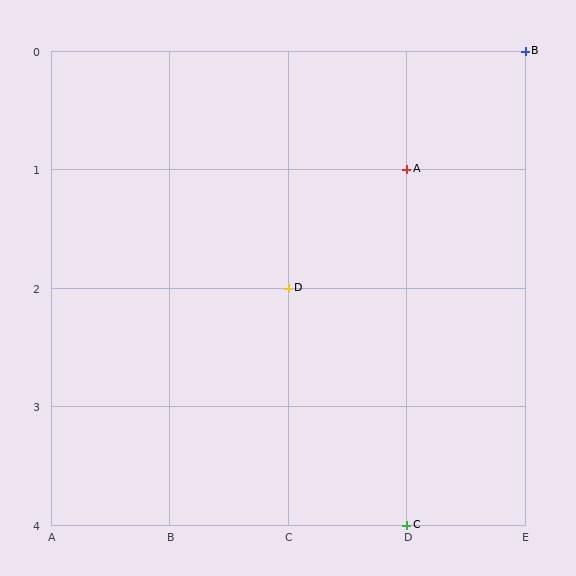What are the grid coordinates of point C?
Point C is at grid coordinates (D, 4).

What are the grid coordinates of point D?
Point D is at grid coordinates (C, 2).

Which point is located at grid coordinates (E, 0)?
Point B is at (E, 0).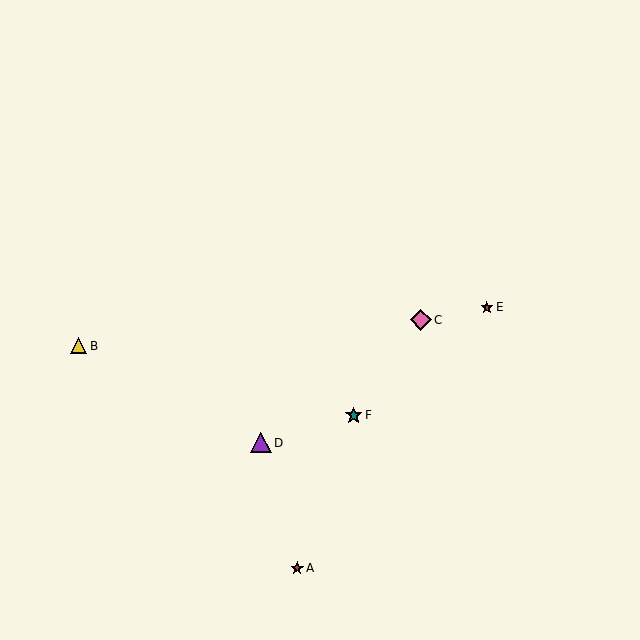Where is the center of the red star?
The center of the red star is at (487, 307).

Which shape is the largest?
The pink diamond (labeled C) is the largest.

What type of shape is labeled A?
Shape A is a red star.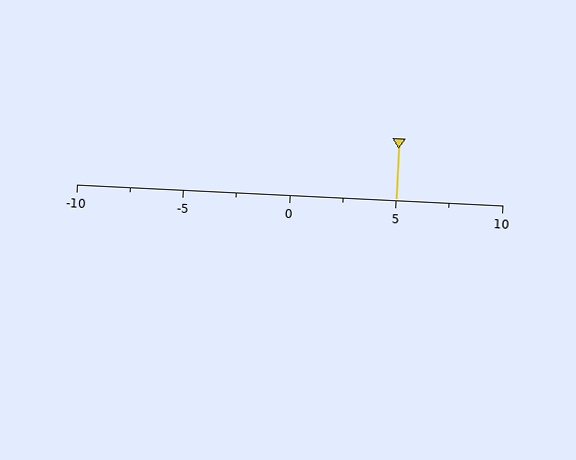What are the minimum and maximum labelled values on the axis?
The axis runs from -10 to 10.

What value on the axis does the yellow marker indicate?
The marker indicates approximately 5.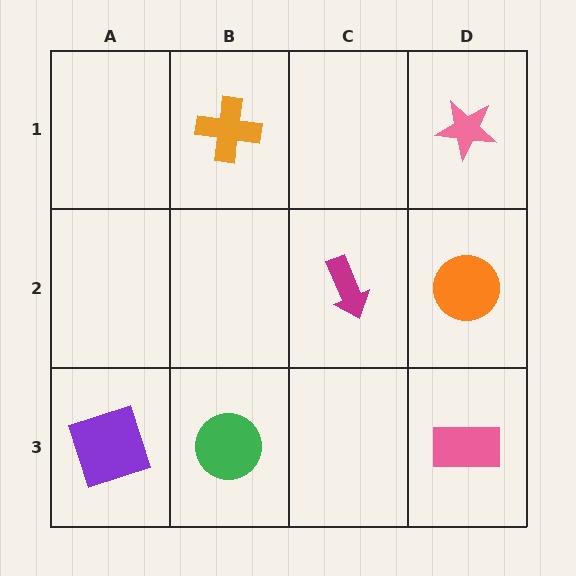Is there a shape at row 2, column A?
No, that cell is empty.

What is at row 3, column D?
A pink rectangle.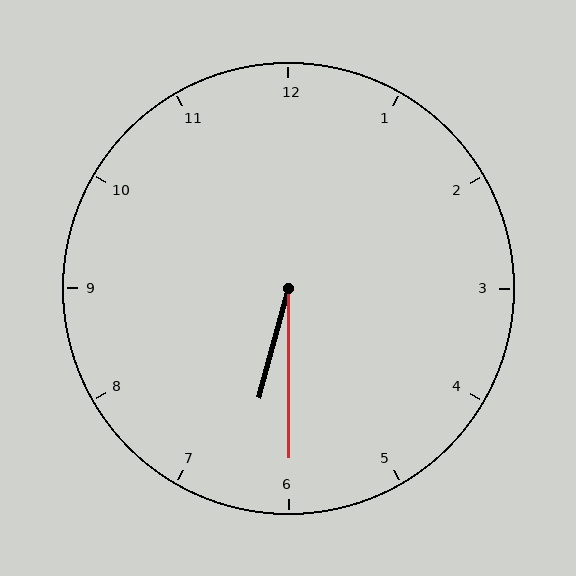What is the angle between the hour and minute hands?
Approximately 15 degrees.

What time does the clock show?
6:30.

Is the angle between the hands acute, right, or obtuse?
It is acute.